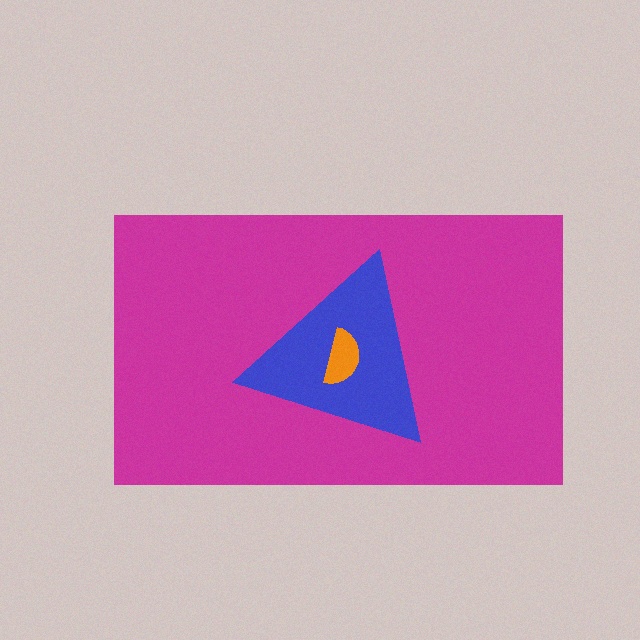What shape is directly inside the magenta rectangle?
The blue triangle.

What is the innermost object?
The orange semicircle.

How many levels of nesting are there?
3.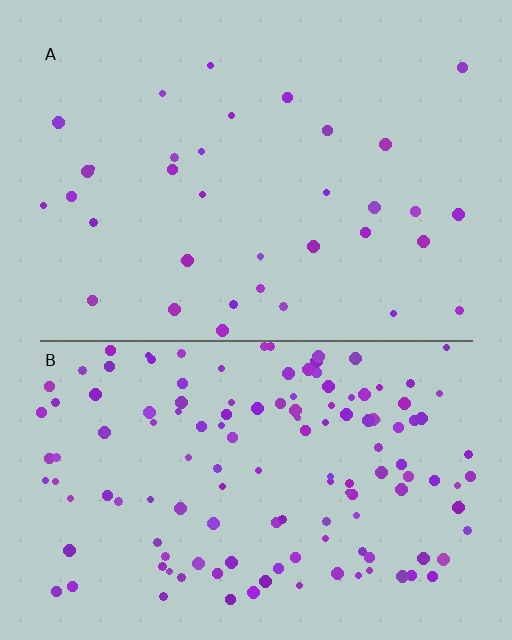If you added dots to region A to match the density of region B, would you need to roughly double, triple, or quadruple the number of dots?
Approximately quadruple.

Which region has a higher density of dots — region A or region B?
B (the bottom).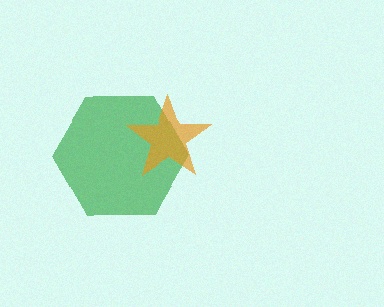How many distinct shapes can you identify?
There are 2 distinct shapes: a green hexagon, an orange star.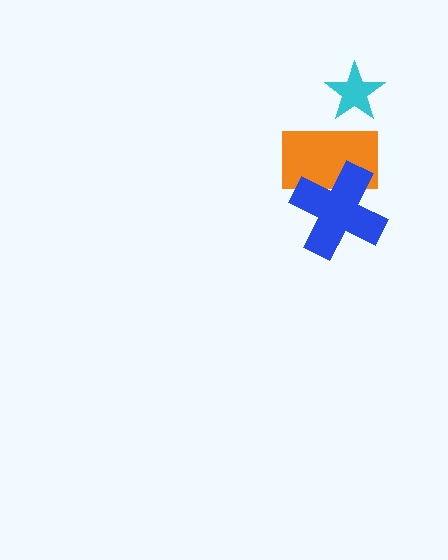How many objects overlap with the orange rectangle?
2 objects overlap with the orange rectangle.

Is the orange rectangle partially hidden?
Yes, it is partially covered by another shape.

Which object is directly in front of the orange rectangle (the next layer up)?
The blue cross is directly in front of the orange rectangle.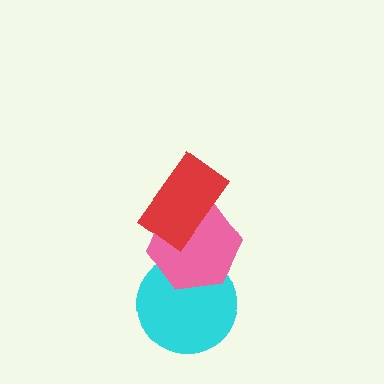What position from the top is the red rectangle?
The red rectangle is 1st from the top.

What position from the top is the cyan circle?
The cyan circle is 3rd from the top.